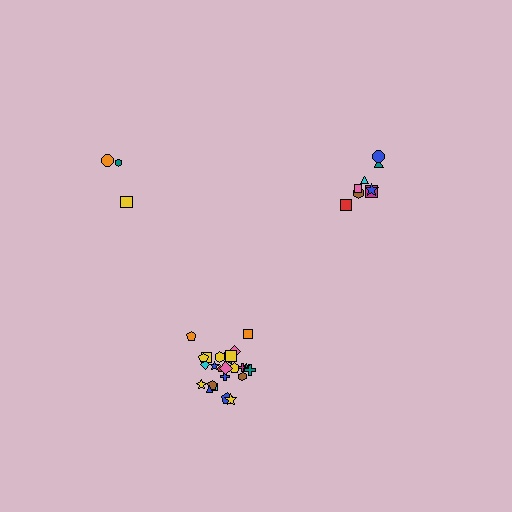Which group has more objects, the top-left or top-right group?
The top-right group.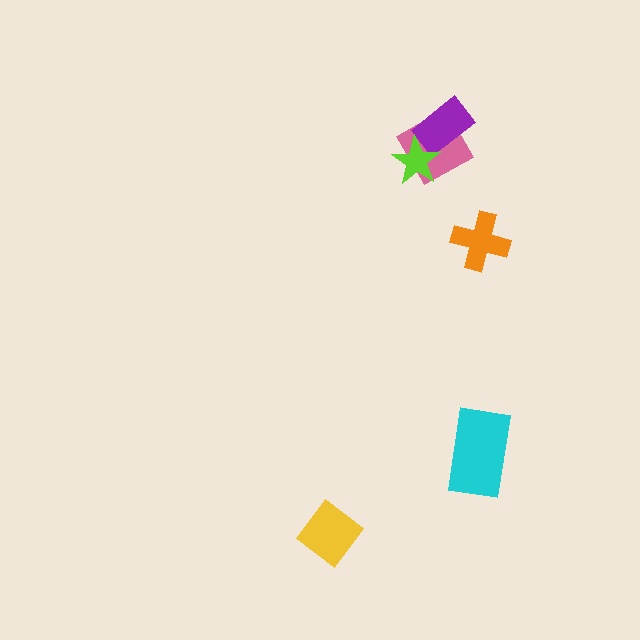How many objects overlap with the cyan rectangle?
0 objects overlap with the cyan rectangle.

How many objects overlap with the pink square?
2 objects overlap with the pink square.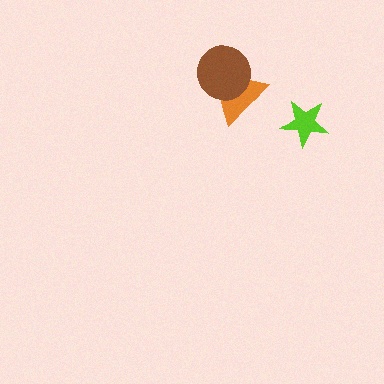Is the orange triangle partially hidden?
Yes, it is partially covered by another shape.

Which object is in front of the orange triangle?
The brown circle is in front of the orange triangle.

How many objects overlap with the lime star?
0 objects overlap with the lime star.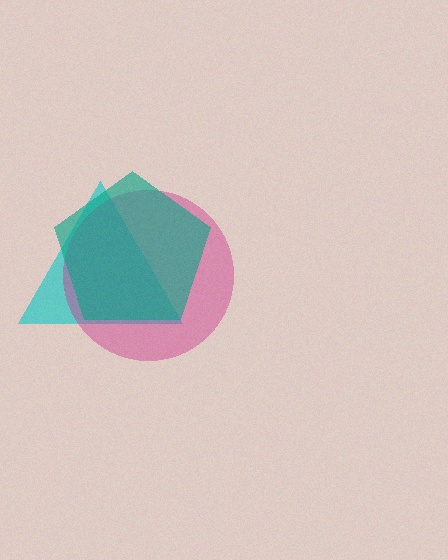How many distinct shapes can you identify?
There are 3 distinct shapes: a cyan triangle, a magenta circle, a teal pentagon.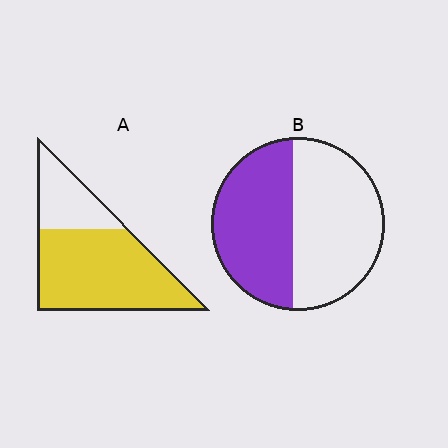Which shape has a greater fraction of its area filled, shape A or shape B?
Shape A.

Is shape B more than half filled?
Roughly half.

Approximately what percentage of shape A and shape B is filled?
A is approximately 70% and B is approximately 45%.